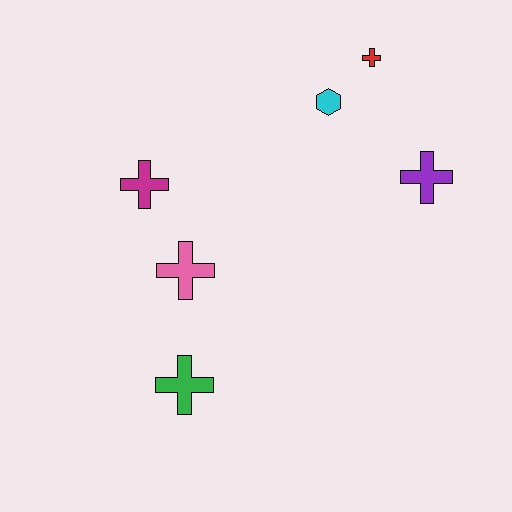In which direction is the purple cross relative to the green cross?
The purple cross is to the right of the green cross.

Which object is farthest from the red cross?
The green cross is farthest from the red cross.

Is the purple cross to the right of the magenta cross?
Yes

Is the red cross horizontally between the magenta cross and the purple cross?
Yes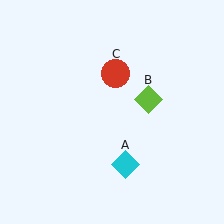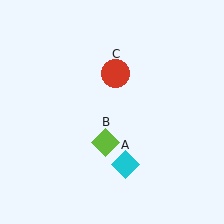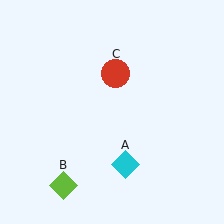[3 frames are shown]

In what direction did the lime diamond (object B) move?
The lime diamond (object B) moved down and to the left.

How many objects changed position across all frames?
1 object changed position: lime diamond (object B).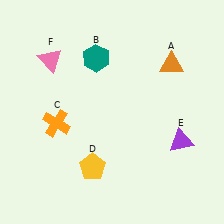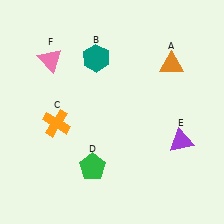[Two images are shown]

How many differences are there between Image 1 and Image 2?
There is 1 difference between the two images.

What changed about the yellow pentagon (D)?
In Image 1, D is yellow. In Image 2, it changed to green.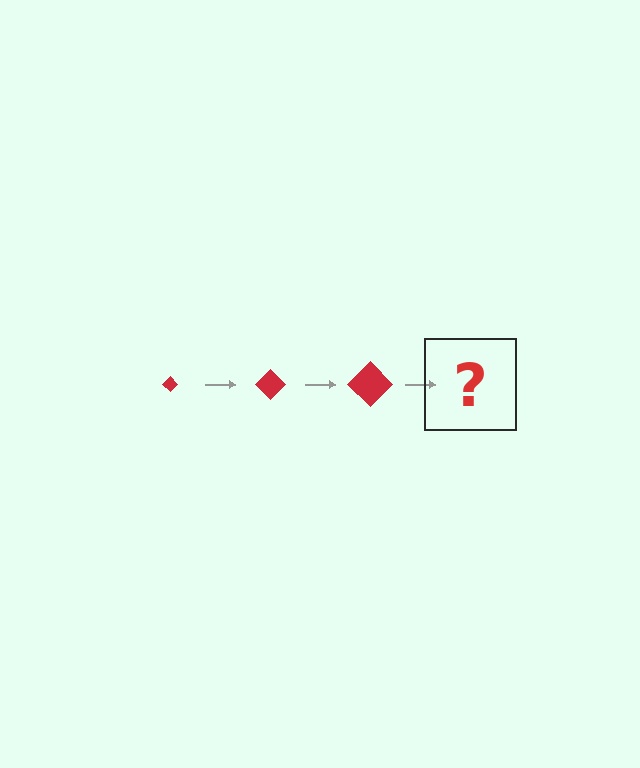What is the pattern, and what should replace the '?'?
The pattern is that the diamond gets progressively larger each step. The '?' should be a red diamond, larger than the previous one.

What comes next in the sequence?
The next element should be a red diamond, larger than the previous one.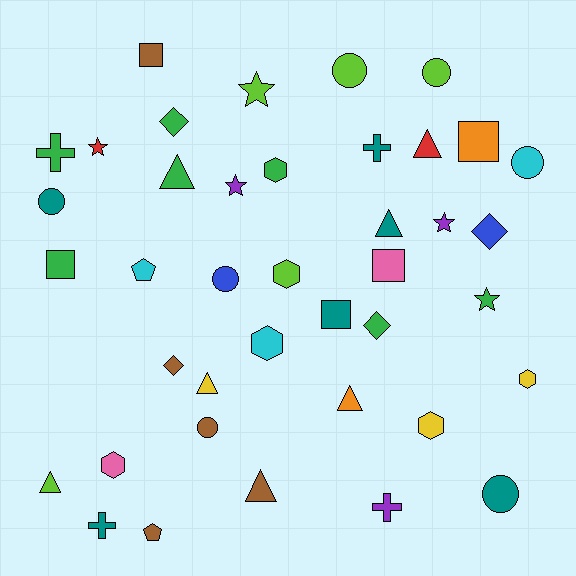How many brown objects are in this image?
There are 5 brown objects.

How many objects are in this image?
There are 40 objects.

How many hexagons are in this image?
There are 6 hexagons.